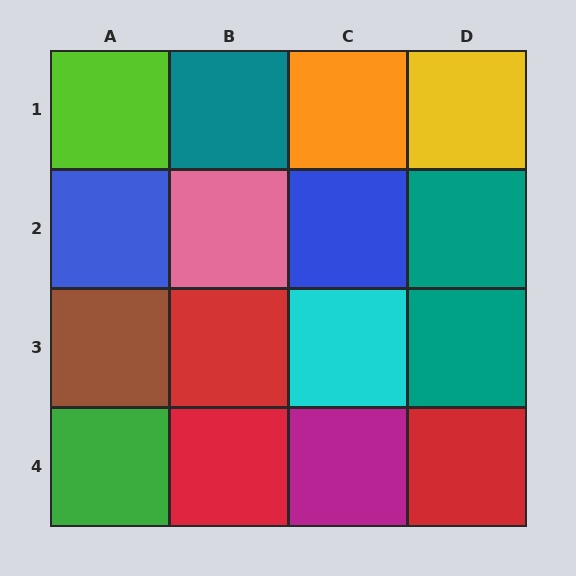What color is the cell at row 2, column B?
Pink.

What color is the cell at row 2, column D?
Teal.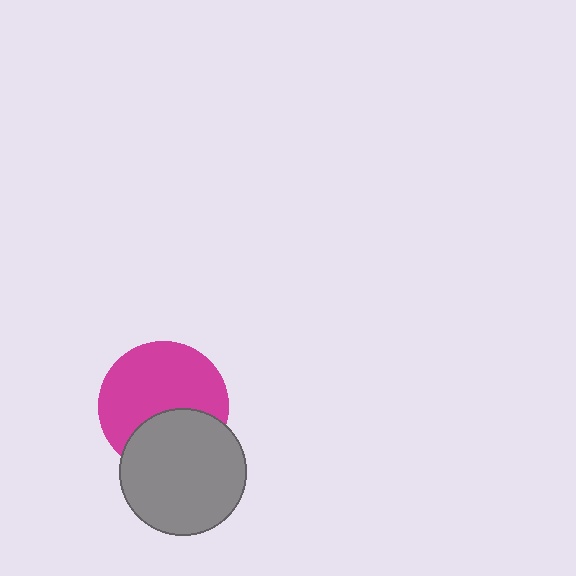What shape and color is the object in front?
The object in front is a gray circle.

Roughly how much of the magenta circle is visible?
About half of it is visible (roughly 65%).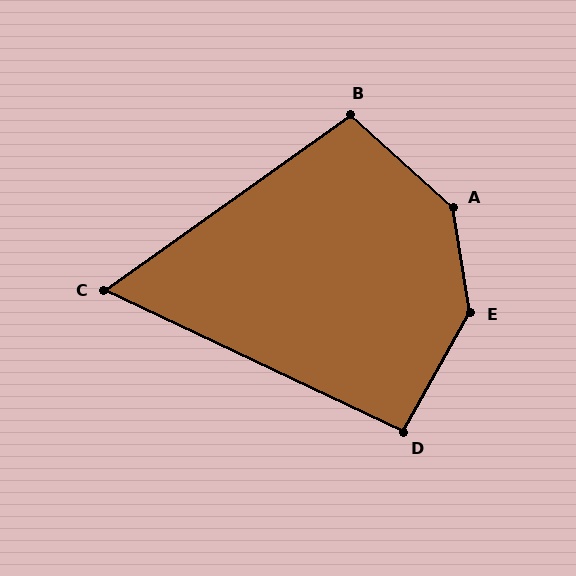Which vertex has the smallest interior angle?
C, at approximately 61 degrees.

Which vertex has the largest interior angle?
E, at approximately 141 degrees.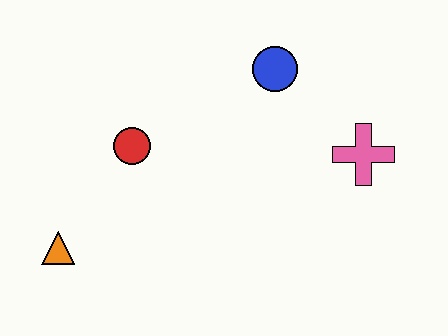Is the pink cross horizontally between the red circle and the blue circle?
No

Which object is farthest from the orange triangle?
The pink cross is farthest from the orange triangle.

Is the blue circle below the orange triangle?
No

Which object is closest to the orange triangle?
The red circle is closest to the orange triangle.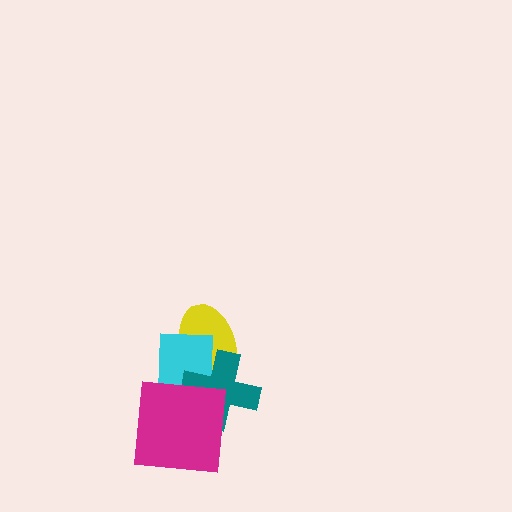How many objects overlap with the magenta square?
2 objects overlap with the magenta square.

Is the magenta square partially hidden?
No, no other shape covers it.